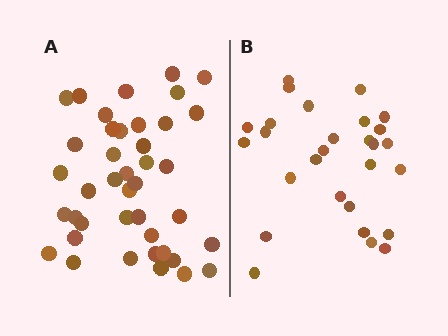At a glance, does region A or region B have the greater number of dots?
Region A (the left region) has more dots.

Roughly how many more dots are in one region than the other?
Region A has approximately 15 more dots than region B.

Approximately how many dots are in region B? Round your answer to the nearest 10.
About 30 dots. (The exact count is 28, which rounds to 30.)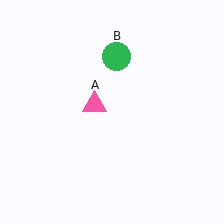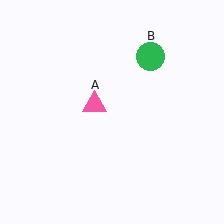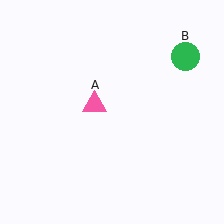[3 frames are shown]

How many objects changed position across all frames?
1 object changed position: green circle (object B).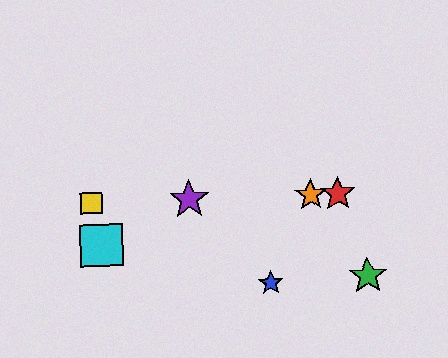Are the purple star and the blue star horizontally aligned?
No, the purple star is at y≈199 and the blue star is at y≈283.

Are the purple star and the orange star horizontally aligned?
Yes, both are at y≈199.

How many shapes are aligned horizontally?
4 shapes (the red star, the yellow square, the purple star, the orange star) are aligned horizontally.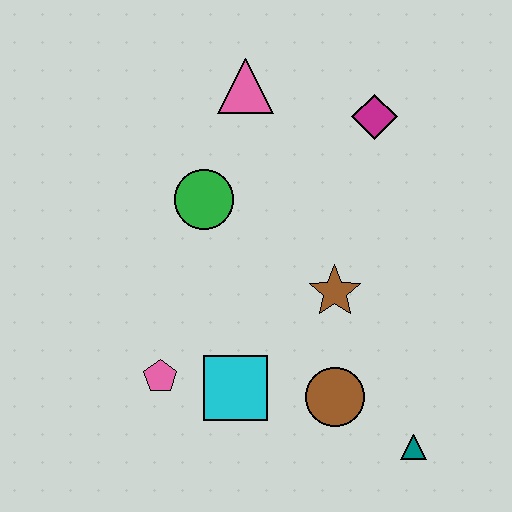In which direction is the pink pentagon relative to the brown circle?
The pink pentagon is to the left of the brown circle.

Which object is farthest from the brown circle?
The pink triangle is farthest from the brown circle.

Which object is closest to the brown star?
The brown circle is closest to the brown star.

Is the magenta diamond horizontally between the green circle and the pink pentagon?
No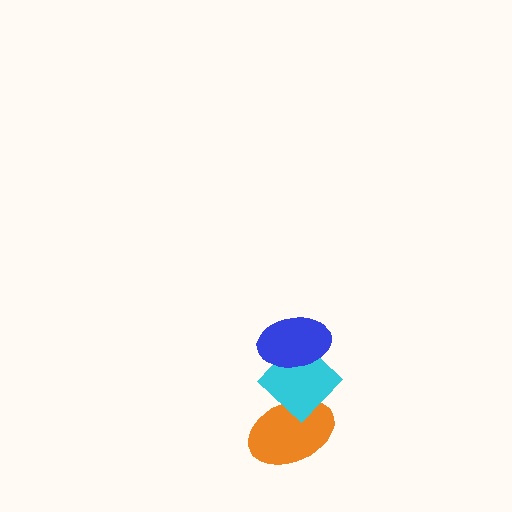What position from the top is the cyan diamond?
The cyan diamond is 2nd from the top.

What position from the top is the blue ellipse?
The blue ellipse is 1st from the top.